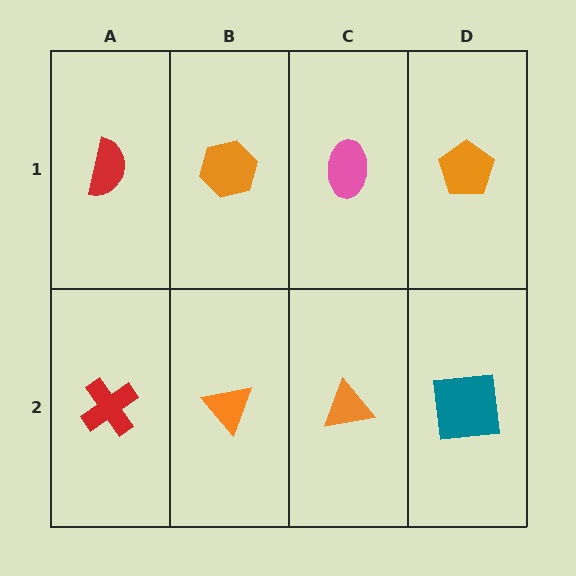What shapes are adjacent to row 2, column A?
A red semicircle (row 1, column A), an orange triangle (row 2, column B).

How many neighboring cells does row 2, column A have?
2.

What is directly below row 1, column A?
A red cross.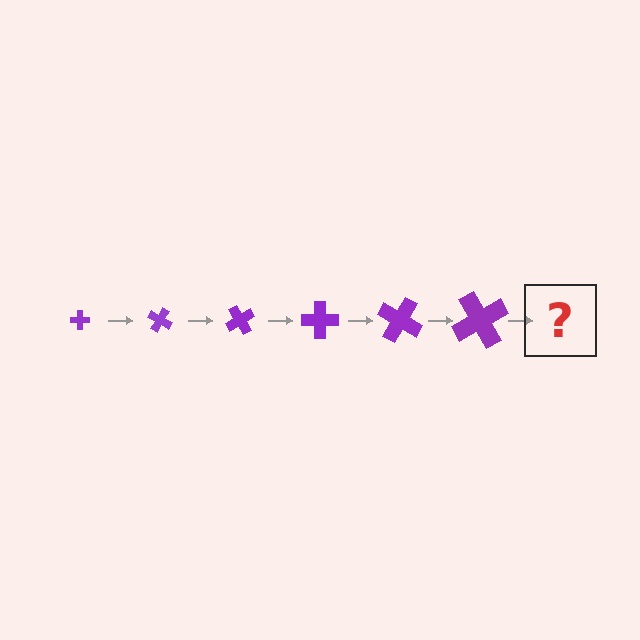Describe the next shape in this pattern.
It should be a cross, larger than the previous one and rotated 180 degrees from the start.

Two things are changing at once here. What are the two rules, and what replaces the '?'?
The two rules are that the cross grows larger each step and it rotates 30 degrees each step. The '?' should be a cross, larger than the previous one and rotated 180 degrees from the start.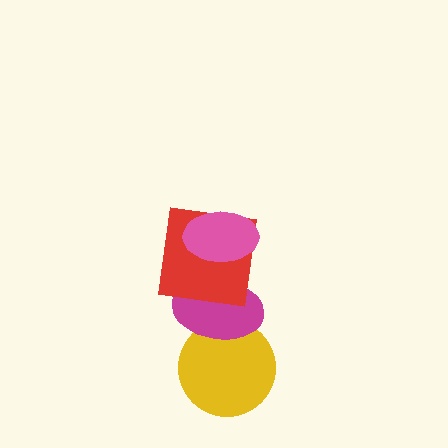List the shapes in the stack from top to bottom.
From top to bottom: the pink ellipse, the red square, the magenta ellipse, the yellow circle.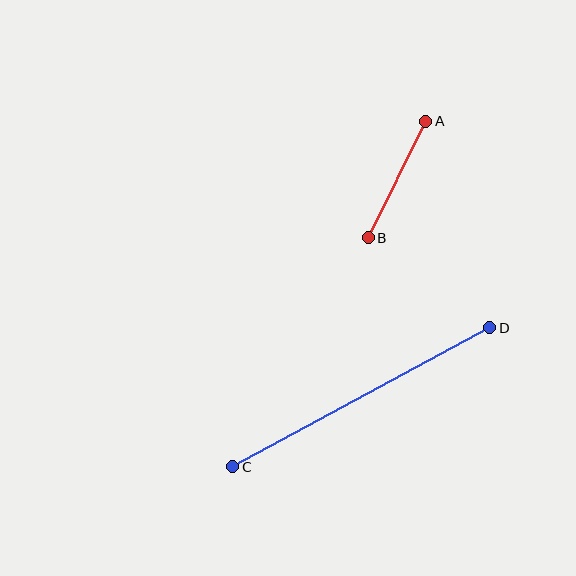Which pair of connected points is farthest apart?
Points C and D are farthest apart.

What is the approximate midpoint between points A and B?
The midpoint is at approximately (397, 180) pixels.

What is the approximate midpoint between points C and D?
The midpoint is at approximately (361, 397) pixels.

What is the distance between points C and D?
The distance is approximately 292 pixels.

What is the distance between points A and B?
The distance is approximately 130 pixels.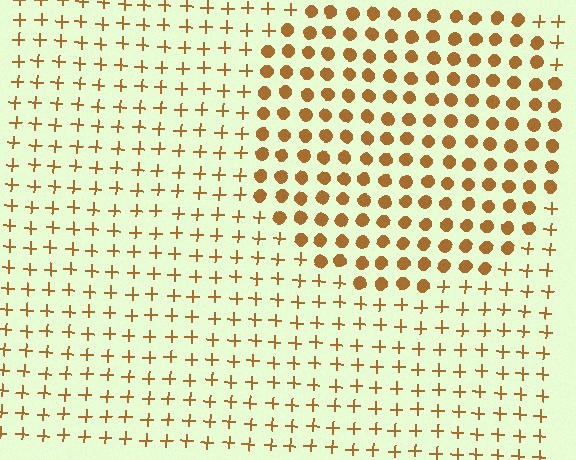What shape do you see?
I see a circle.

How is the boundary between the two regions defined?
The boundary is defined by a change in element shape: circles inside vs. plus signs outside. All elements share the same color and spacing.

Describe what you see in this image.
The image is filled with small brown elements arranged in a uniform grid. A circle-shaped region contains circles, while the surrounding area contains plus signs. The boundary is defined purely by the change in element shape.